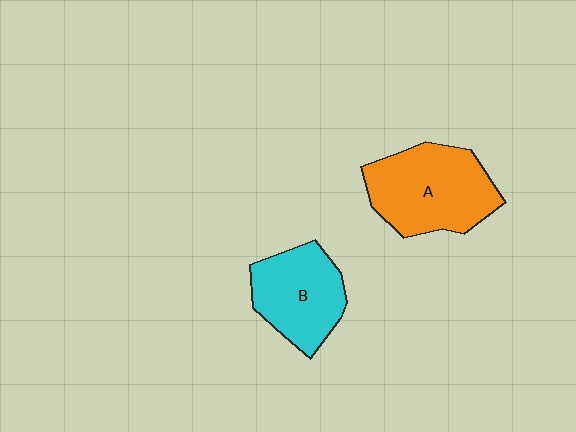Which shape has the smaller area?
Shape B (cyan).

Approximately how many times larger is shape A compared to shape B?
Approximately 1.3 times.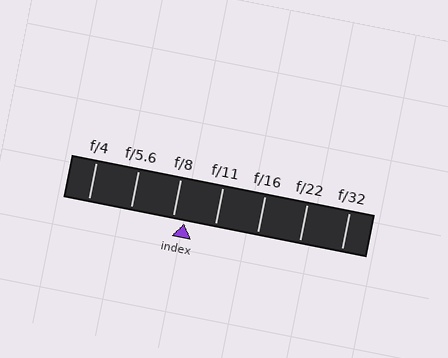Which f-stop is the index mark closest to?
The index mark is closest to f/8.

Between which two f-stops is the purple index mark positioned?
The index mark is between f/8 and f/11.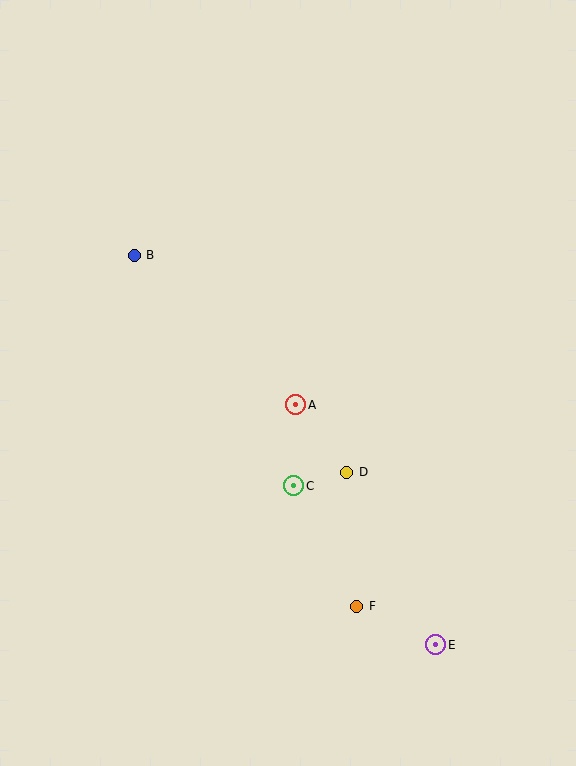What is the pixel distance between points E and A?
The distance between E and A is 278 pixels.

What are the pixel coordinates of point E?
Point E is at (436, 645).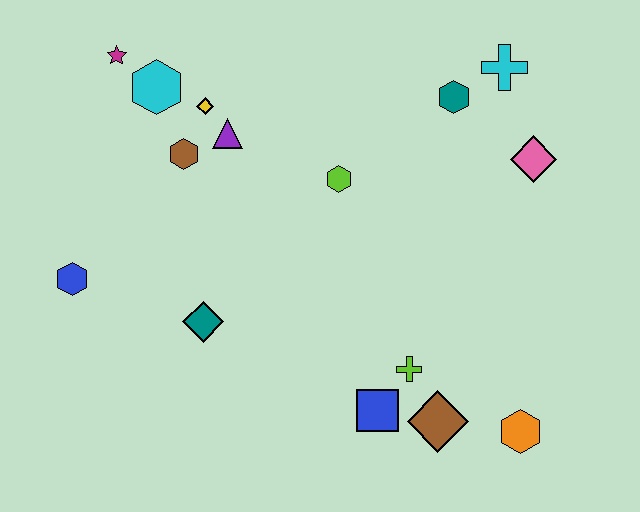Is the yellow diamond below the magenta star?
Yes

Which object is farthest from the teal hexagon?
The blue hexagon is farthest from the teal hexagon.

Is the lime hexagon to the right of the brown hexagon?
Yes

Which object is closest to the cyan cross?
The teal hexagon is closest to the cyan cross.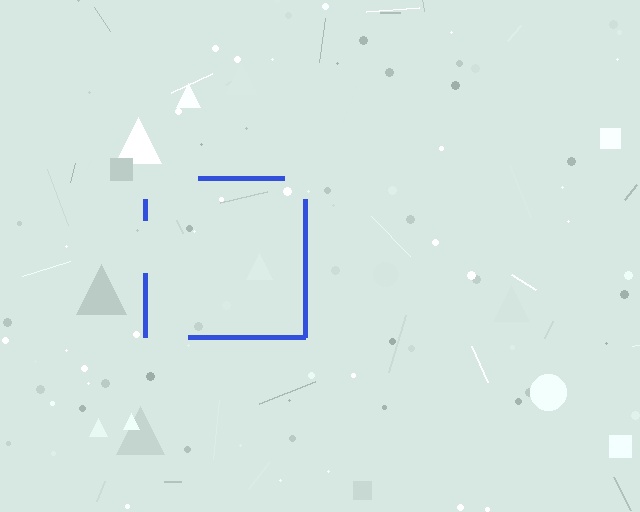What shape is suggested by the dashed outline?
The dashed outline suggests a square.